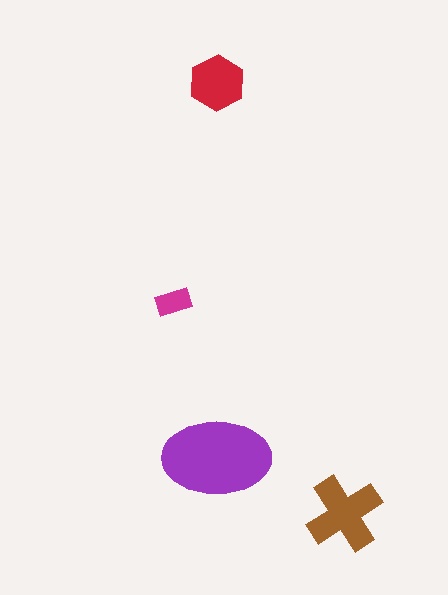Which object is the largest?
The purple ellipse.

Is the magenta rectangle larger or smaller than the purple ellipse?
Smaller.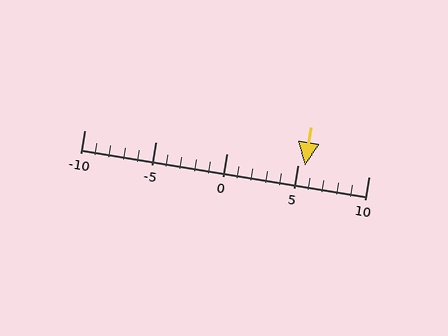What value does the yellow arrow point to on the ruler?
The yellow arrow points to approximately 6.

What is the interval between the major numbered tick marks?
The major tick marks are spaced 5 units apart.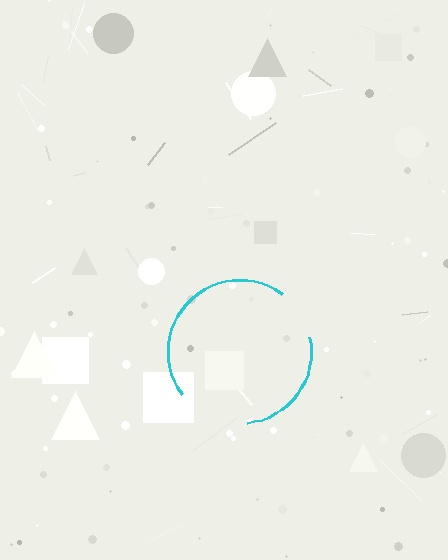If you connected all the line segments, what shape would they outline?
They would outline a circle.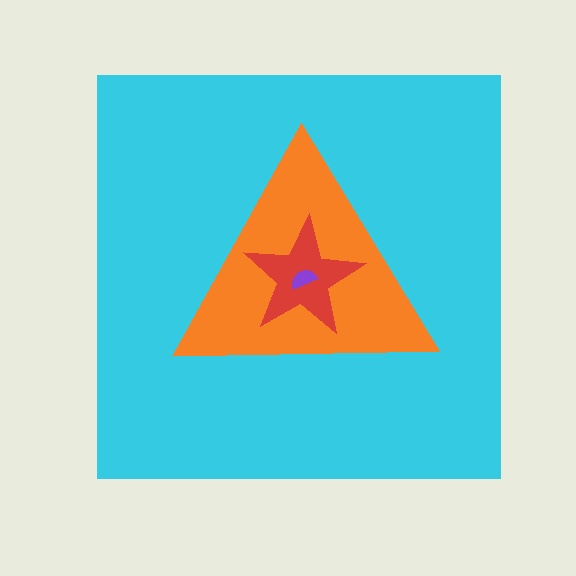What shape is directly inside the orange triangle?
The red star.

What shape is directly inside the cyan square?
The orange triangle.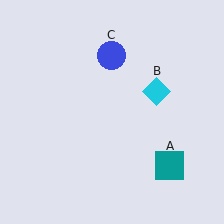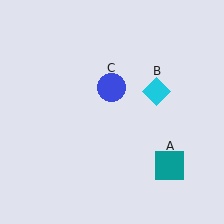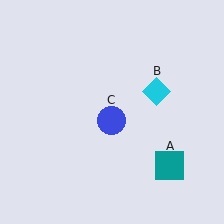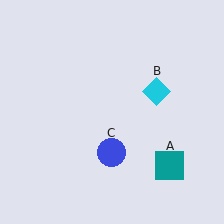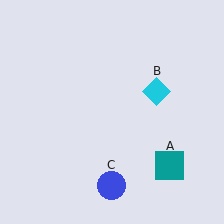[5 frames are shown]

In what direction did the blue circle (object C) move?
The blue circle (object C) moved down.